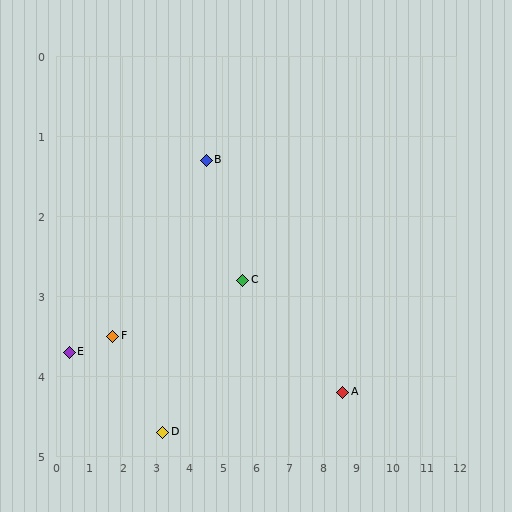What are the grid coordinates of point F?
Point F is at approximately (1.7, 3.5).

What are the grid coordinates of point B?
Point B is at approximately (4.5, 1.3).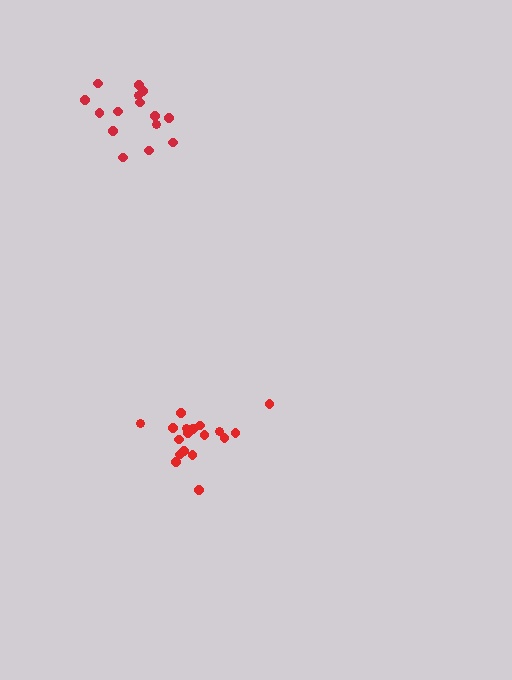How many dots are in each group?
Group 1: 18 dots, Group 2: 15 dots (33 total).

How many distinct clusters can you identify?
There are 2 distinct clusters.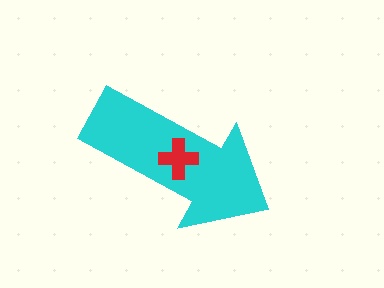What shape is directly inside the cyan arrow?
The red cross.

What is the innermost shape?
The red cross.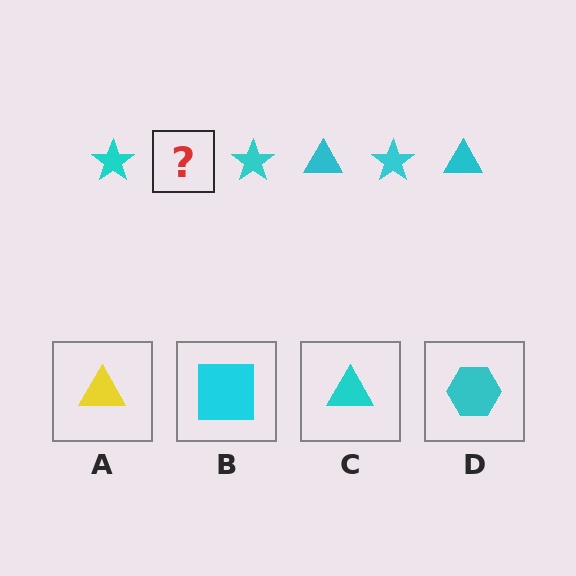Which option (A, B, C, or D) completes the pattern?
C.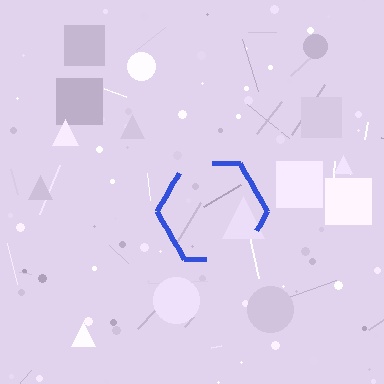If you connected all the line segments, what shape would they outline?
They would outline a hexagon.